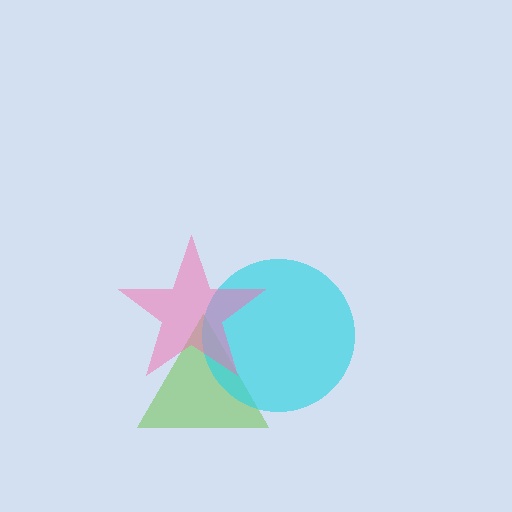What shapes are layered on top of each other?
The layered shapes are: a lime triangle, a cyan circle, a pink star.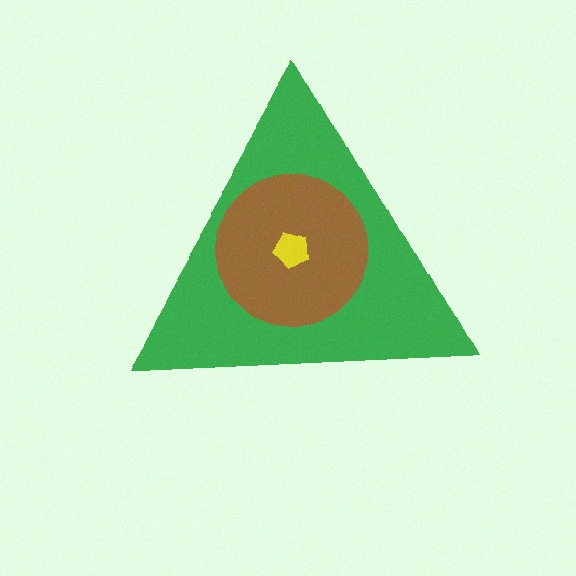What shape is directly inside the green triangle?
The brown circle.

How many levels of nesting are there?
3.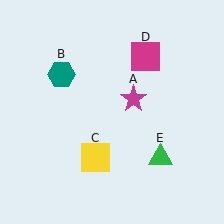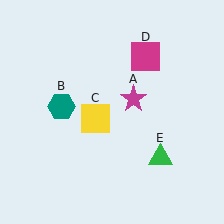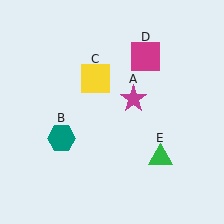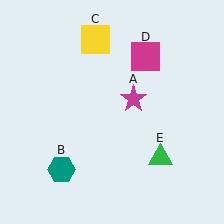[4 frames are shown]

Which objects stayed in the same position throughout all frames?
Magenta star (object A) and magenta square (object D) and green triangle (object E) remained stationary.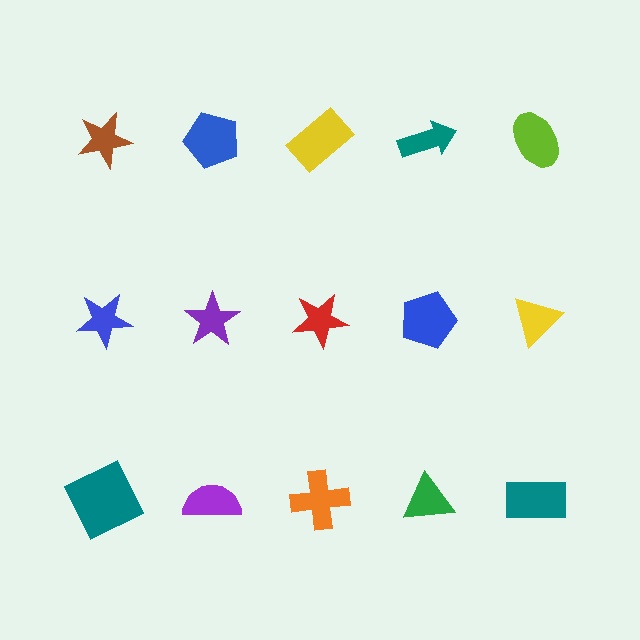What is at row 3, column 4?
A green triangle.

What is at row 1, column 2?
A blue pentagon.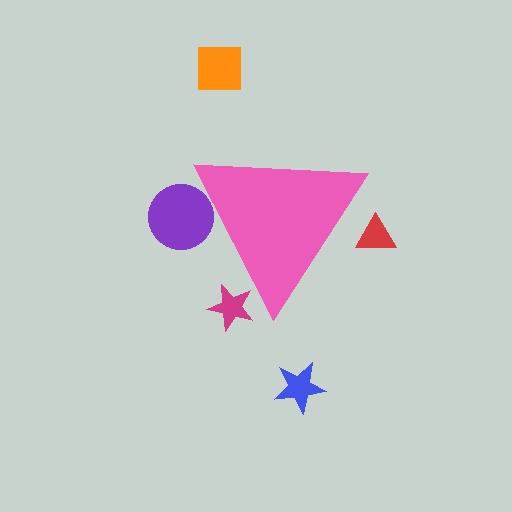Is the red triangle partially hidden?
Yes, the red triangle is partially hidden behind the pink triangle.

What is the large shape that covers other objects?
A pink triangle.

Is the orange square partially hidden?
No, the orange square is fully visible.